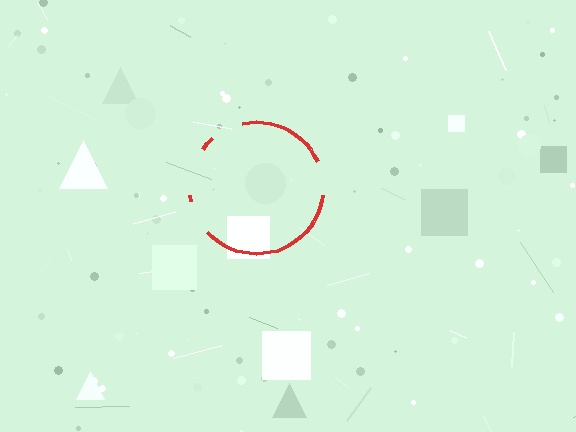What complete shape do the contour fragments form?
The contour fragments form a circle.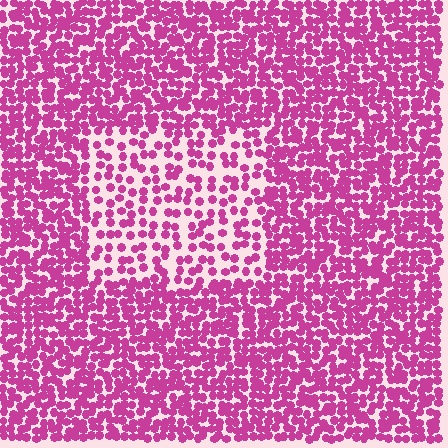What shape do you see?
I see a rectangle.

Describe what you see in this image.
The image contains small magenta elements arranged at two different densities. A rectangle-shaped region is visible where the elements are less densely packed than the surrounding area.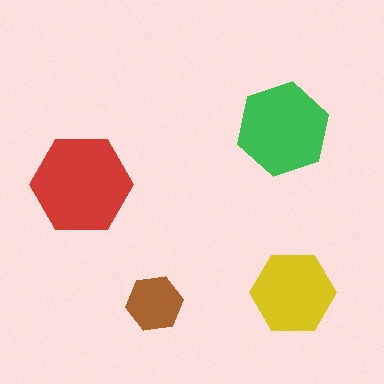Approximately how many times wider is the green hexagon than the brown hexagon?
About 1.5 times wider.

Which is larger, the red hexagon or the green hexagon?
The red one.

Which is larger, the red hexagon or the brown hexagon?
The red one.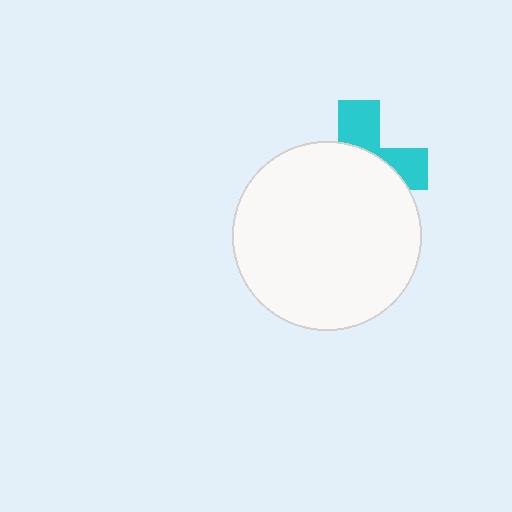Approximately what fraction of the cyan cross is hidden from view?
Roughly 65% of the cyan cross is hidden behind the white circle.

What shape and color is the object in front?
The object in front is a white circle.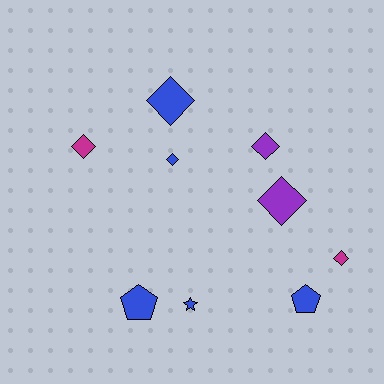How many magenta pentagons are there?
There are no magenta pentagons.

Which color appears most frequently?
Blue, with 5 objects.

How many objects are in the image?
There are 9 objects.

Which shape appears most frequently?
Diamond, with 6 objects.